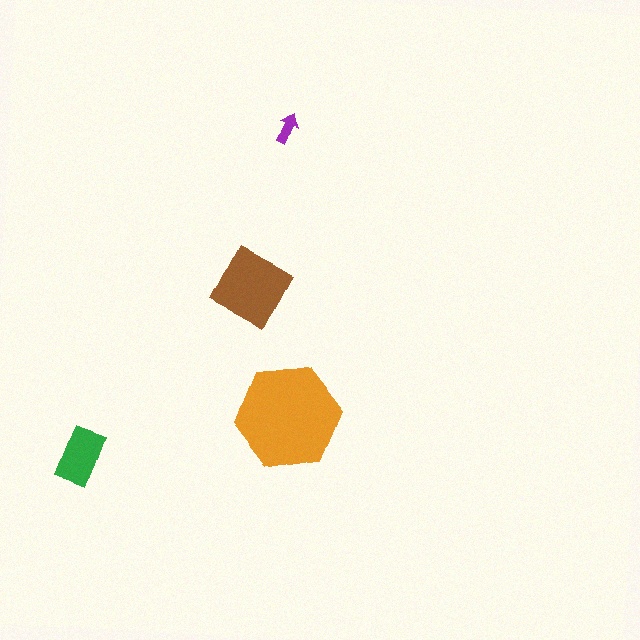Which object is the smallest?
The purple arrow.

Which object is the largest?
The orange hexagon.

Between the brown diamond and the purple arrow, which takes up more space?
The brown diamond.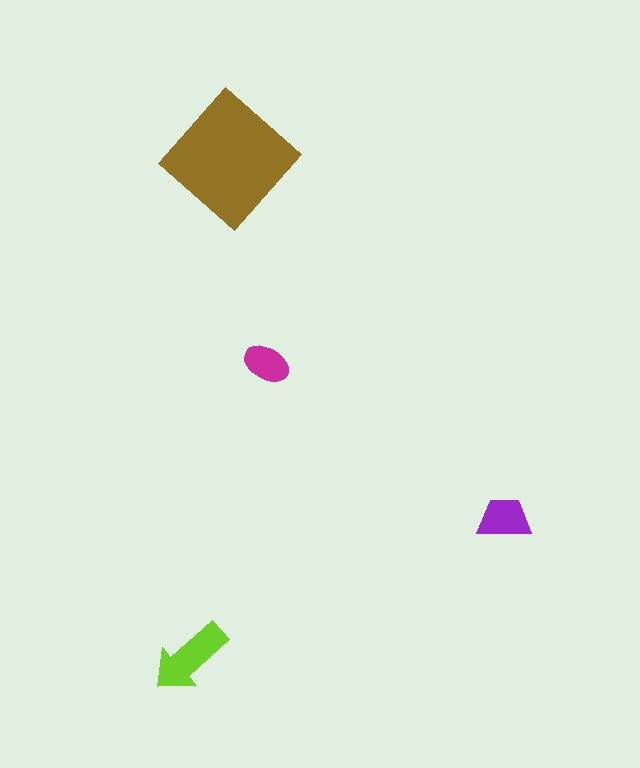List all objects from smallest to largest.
The magenta ellipse, the purple trapezoid, the lime arrow, the brown diamond.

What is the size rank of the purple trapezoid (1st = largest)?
3rd.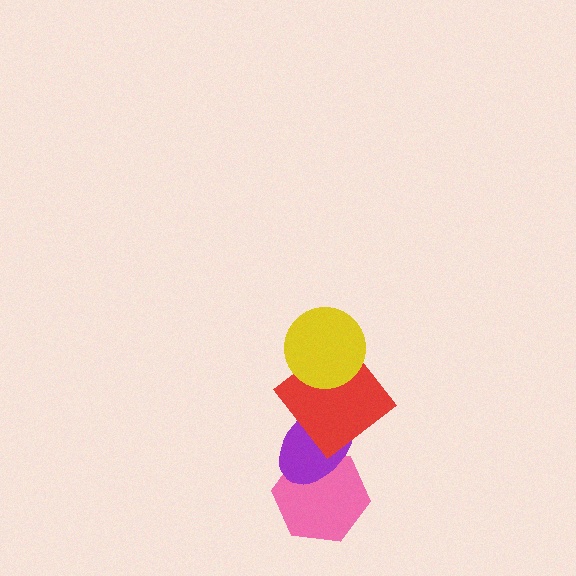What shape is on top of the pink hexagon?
The purple ellipse is on top of the pink hexagon.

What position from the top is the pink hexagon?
The pink hexagon is 4th from the top.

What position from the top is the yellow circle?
The yellow circle is 1st from the top.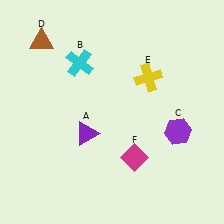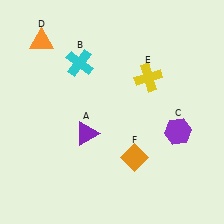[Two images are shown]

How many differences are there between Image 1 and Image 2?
There are 2 differences between the two images.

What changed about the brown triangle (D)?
In Image 1, D is brown. In Image 2, it changed to orange.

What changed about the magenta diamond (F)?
In Image 1, F is magenta. In Image 2, it changed to orange.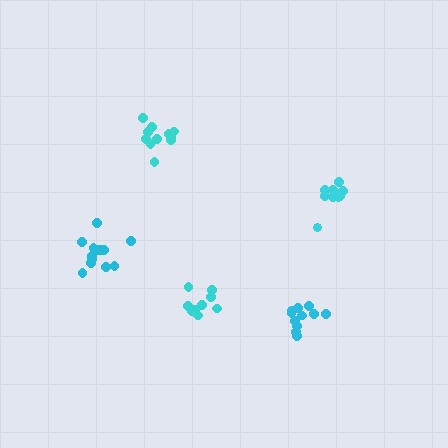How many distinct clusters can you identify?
There are 5 distinct clusters.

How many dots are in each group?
Group 1: 9 dots, Group 2: 11 dots, Group 3: 11 dots, Group 4: 10 dots, Group 5: 14 dots (55 total).